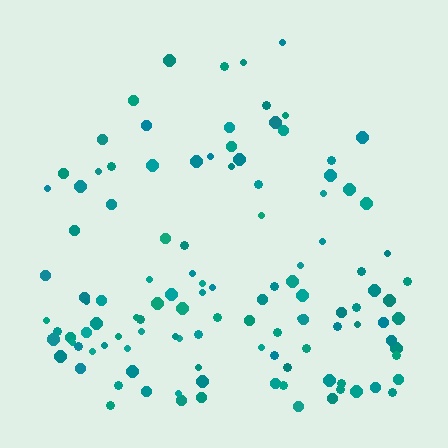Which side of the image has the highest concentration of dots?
The bottom.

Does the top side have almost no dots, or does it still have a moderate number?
Still a moderate number, just noticeably fewer than the bottom.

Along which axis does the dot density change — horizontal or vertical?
Vertical.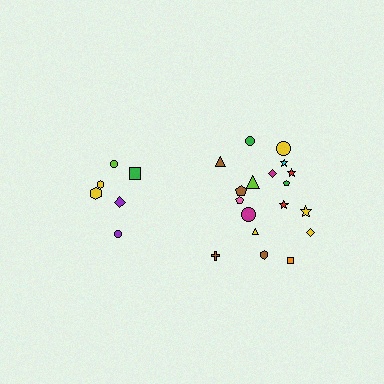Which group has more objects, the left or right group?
The right group.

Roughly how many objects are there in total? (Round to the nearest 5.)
Roughly 25 objects in total.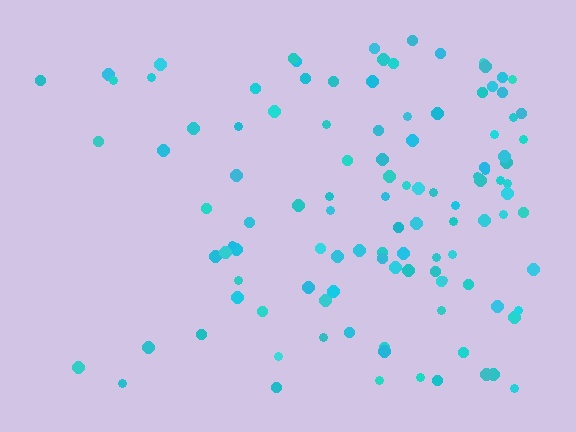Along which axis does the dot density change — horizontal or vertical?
Horizontal.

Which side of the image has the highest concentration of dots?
The right.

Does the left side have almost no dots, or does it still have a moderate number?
Still a moderate number, just noticeably fewer than the right.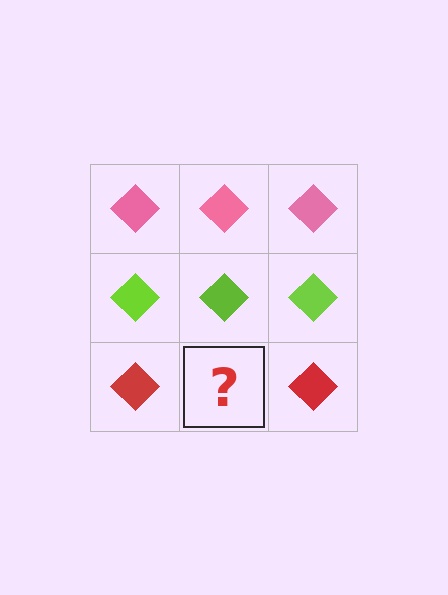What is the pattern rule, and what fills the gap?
The rule is that each row has a consistent color. The gap should be filled with a red diamond.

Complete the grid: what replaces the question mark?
The question mark should be replaced with a red diamond.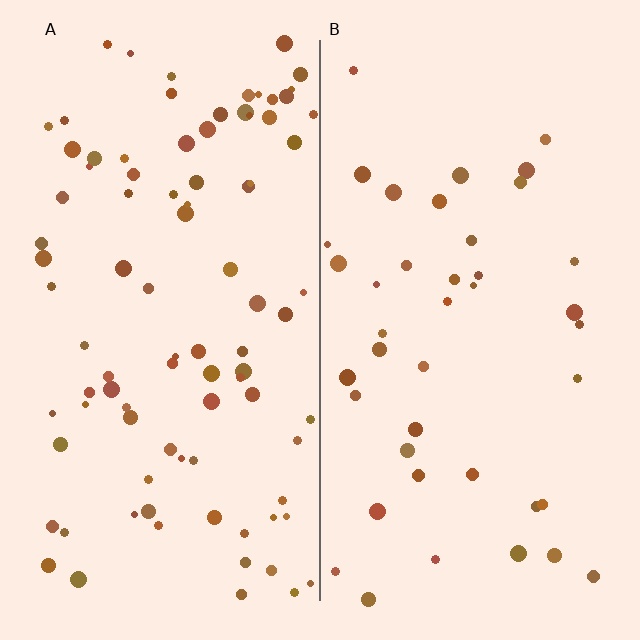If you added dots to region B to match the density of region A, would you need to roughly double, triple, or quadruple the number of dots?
Approximately double.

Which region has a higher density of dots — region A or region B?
A (the left).